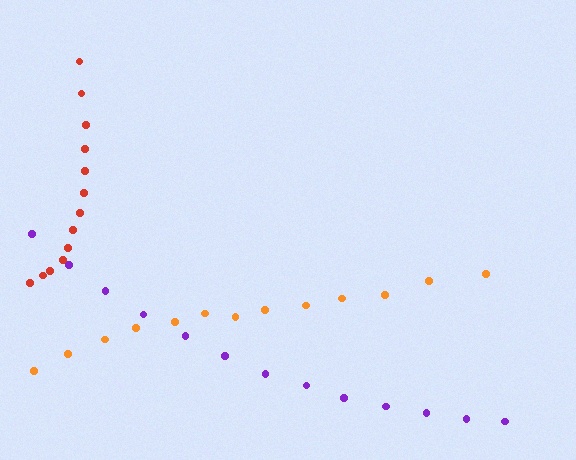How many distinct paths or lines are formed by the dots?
There are 3 distinct paths.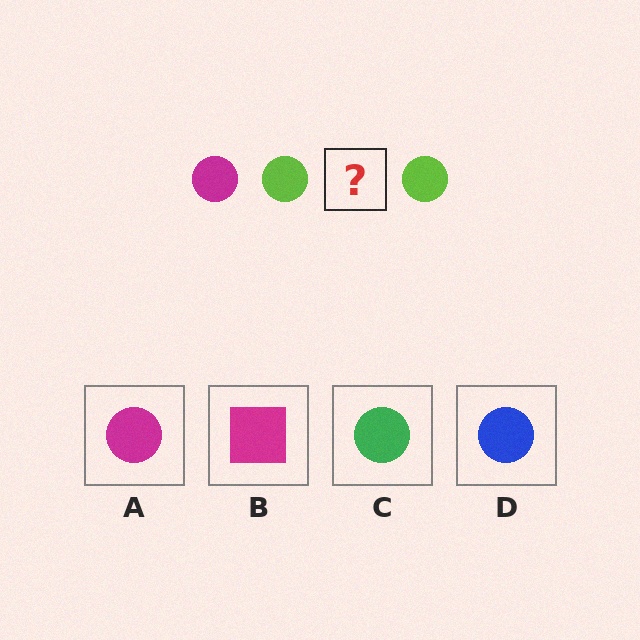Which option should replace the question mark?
Option A.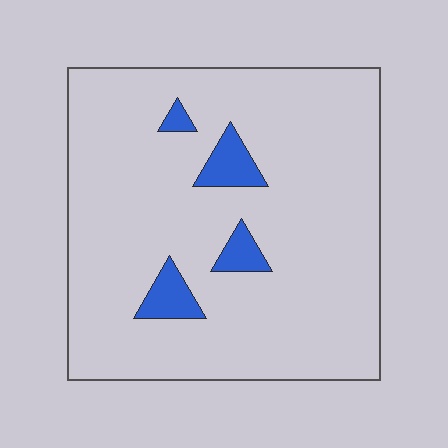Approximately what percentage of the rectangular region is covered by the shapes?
Approximately 10%.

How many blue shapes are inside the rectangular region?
4.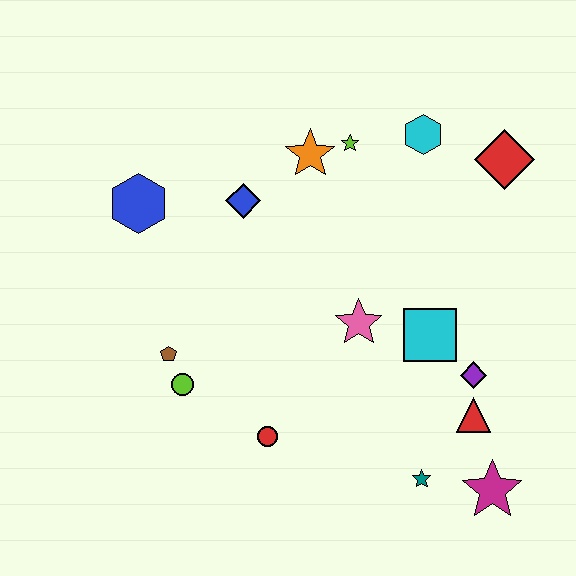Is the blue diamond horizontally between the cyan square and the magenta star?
No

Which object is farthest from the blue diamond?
The magenta star is farthest from the blue diamond.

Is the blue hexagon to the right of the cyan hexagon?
No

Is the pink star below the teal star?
No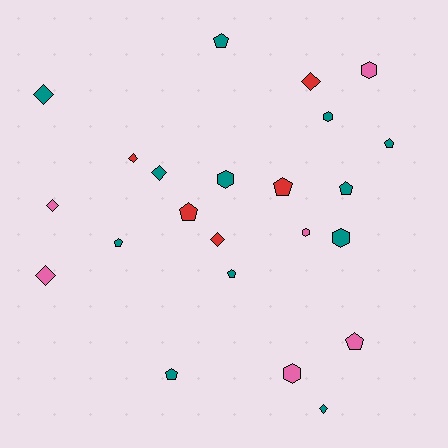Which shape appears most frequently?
Pentagon, with 9 objects.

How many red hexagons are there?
There are no red hexagons.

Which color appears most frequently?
Teal, with 12 objects.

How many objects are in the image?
There are 23 objects.